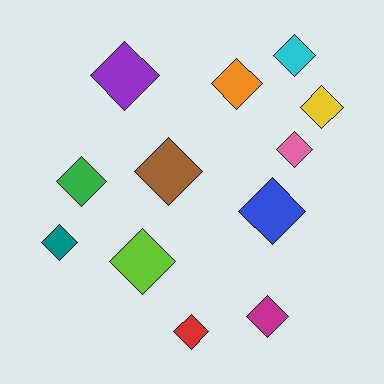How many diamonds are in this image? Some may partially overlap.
There are 12 diamonds.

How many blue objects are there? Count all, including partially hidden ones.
There is 1 blue object.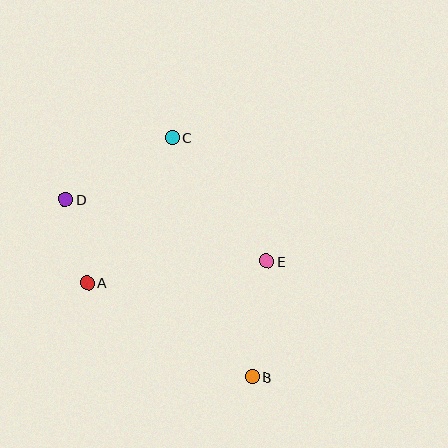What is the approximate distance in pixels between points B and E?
The distance between B and E is approximately 116 pixels.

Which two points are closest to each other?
Points A and D are closest to each other.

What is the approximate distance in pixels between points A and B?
The distance between A and B is approximately 190 pixels.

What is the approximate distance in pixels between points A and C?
The distance between A and C is approximately 168 pixels.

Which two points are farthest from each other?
Points B and D are farthest from each other.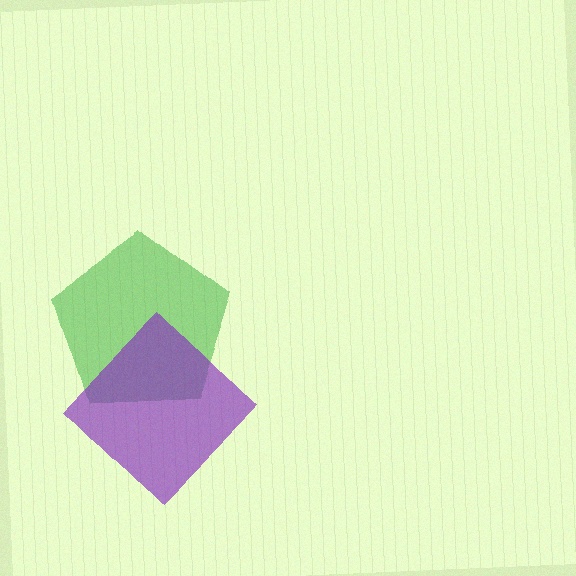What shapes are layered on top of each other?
The layered shapes are: a green pentagon, a purple diamond.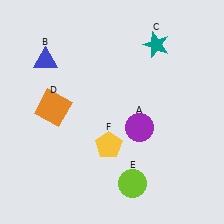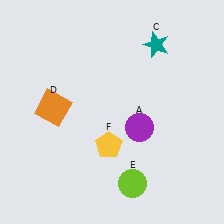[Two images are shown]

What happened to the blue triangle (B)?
The blue triangle (B) was removed in Image 2. It was in the top-left area of Image 1.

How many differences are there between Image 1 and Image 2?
There is 1 difference between the two images.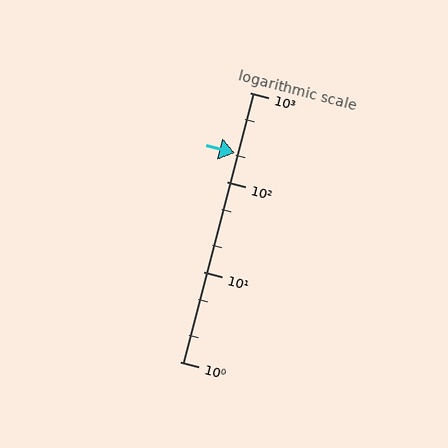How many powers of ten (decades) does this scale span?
The scale spans 3 decades, from 1 to 1000.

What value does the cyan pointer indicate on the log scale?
The pointer indicates approximately 210.